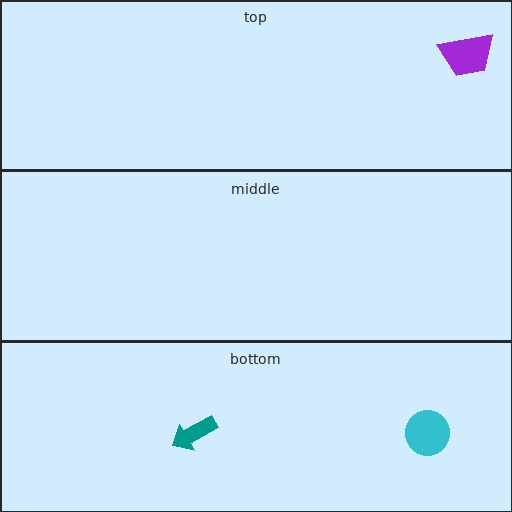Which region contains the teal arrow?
The bottom region.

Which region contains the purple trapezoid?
The top region.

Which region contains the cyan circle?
The bottom region.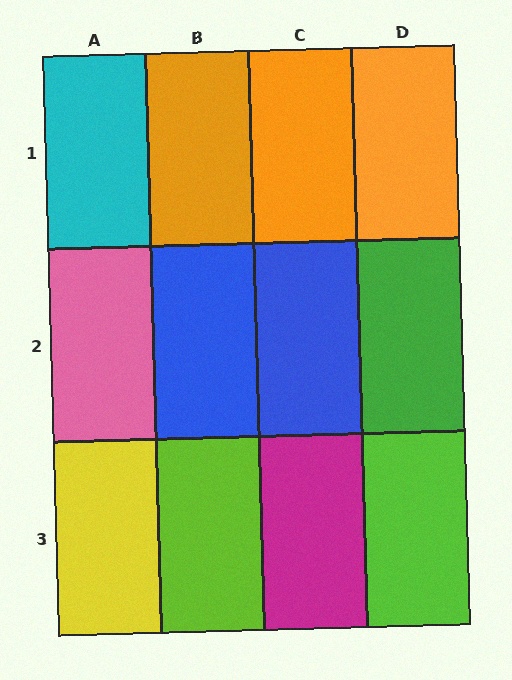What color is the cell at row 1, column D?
Orange.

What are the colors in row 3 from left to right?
Yellow, lime, magenta, lime.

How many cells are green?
1 cell is green.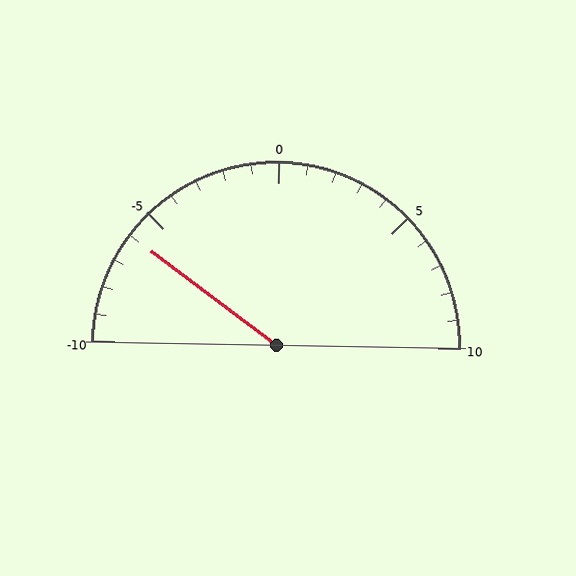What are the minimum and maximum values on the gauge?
The gauge ranges from -10 to 10.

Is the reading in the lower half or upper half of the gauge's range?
The reading is in the lower half of the range (-10 to 10).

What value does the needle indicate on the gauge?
The needle indicates approximately -6.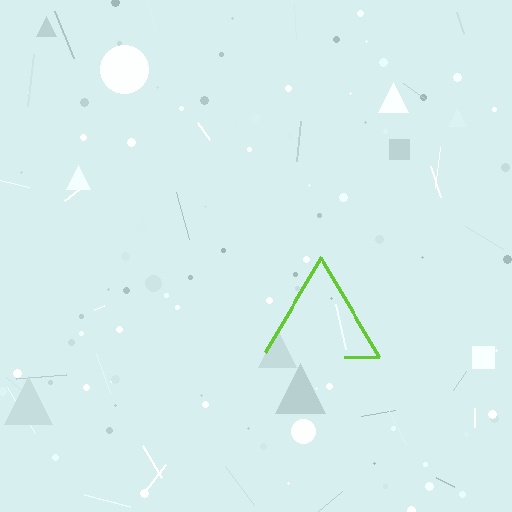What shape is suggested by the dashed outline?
The dashed outline suggests a triangle.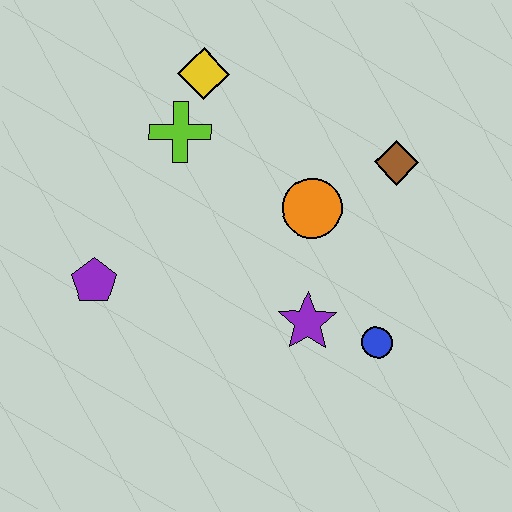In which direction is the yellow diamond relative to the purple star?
The yellow diamond is above the purple star.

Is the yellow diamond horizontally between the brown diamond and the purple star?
No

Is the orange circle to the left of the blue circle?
Yes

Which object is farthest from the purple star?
The yellow diamond is farthest from the purple star.